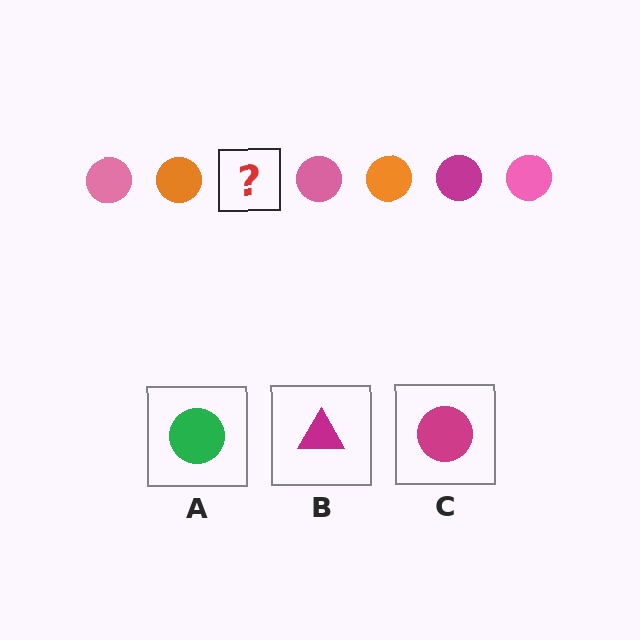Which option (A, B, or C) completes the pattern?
C.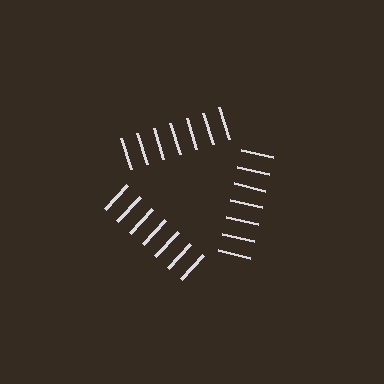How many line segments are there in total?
21 — 7 along each of the 3 edges.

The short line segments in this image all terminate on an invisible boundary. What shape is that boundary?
An illusory triangle — the line segments terminate on its edges but no continuous stroke is drawn.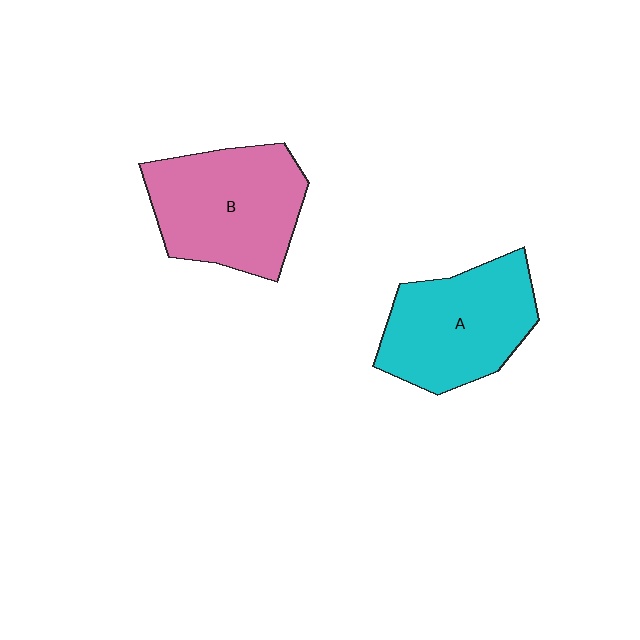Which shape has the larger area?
Shape B (pink).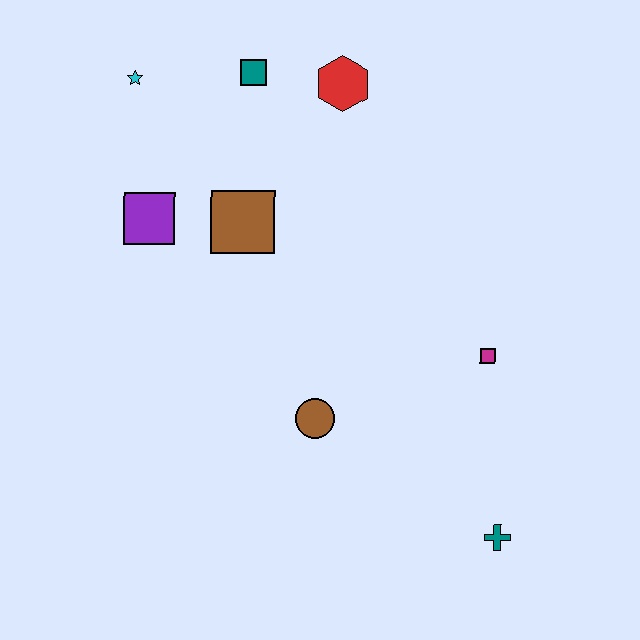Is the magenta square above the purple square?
No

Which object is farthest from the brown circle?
The cyan star is farthest from the brown circle.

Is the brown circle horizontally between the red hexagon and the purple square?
Yes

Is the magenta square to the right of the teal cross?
No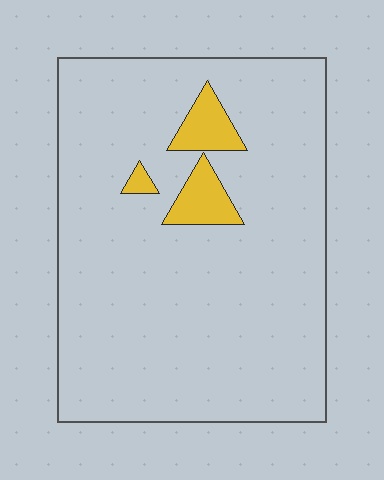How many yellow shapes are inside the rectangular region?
3.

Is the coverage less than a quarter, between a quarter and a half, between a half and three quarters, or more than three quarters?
Less than a quarter.